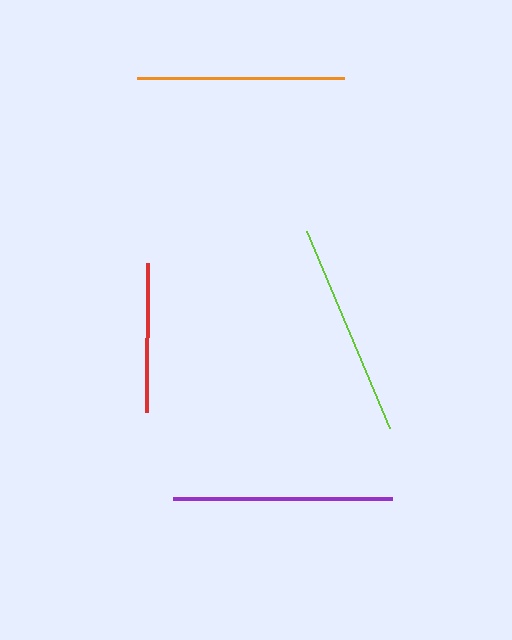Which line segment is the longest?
The purple line is the longest at approximately 218 pixels.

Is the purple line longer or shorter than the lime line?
The purple line is longer than the lime line.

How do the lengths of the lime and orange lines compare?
The lime and orange lines are approximately the same length.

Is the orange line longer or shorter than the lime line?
The lime line is longer than the orange line.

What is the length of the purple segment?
The purple segment is approximately 218 pixels long.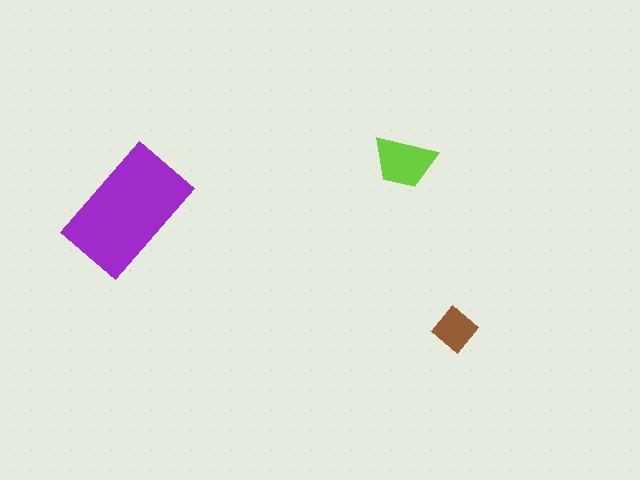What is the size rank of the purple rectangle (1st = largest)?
1st.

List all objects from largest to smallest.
The purple rectangle, the lime trapezoid, the brown diamond.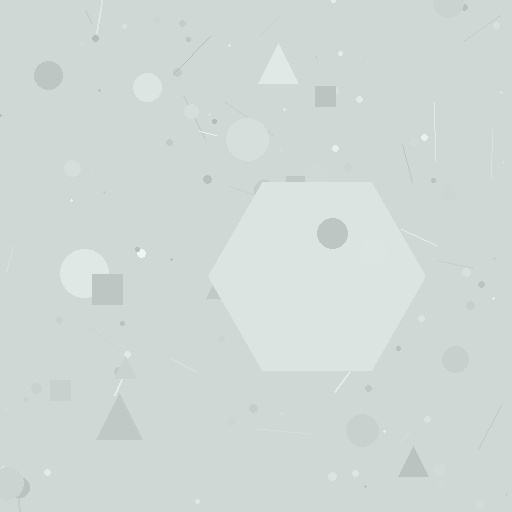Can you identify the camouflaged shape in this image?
The camouflaged shape is a hexagon.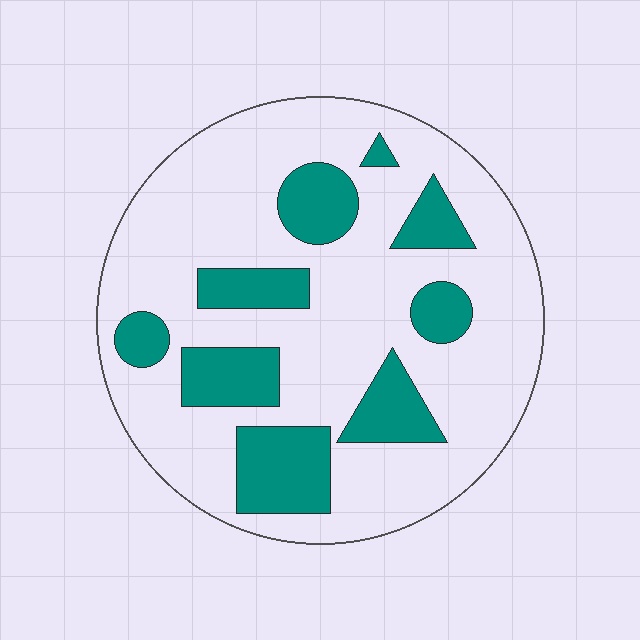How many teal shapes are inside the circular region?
9.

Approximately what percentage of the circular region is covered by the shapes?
Approximately 25%.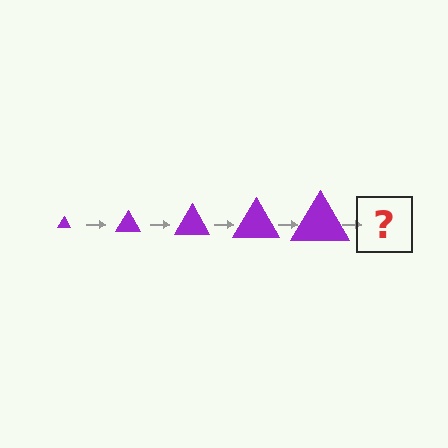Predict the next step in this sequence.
The next step is a purple triangle, larger than the previous one.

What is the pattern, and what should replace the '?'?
The pattern is that the triangle gets progressively larger each step. The '?' should be a purple triangle, larger than the previous one.